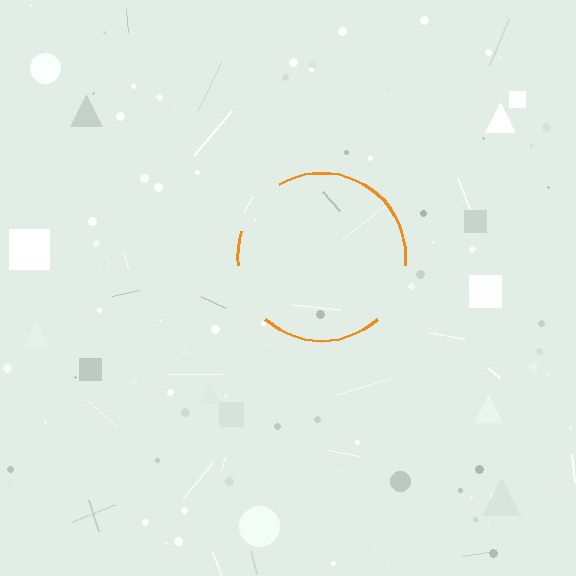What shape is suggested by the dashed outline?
The dashed outline suggests a circle.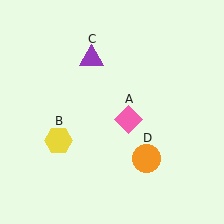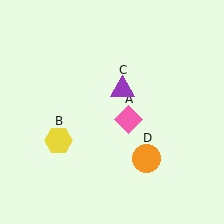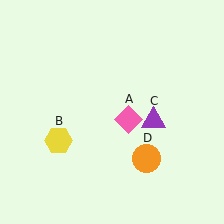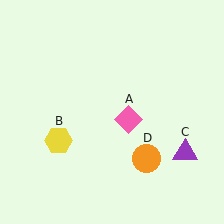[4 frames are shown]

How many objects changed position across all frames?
1 object changed position: purple triangle (object C).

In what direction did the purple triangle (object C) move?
The purple triangle (object C) moved down and to the right.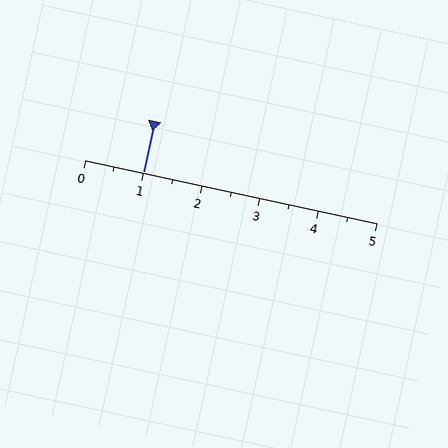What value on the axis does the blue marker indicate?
The marker indicates approximately 1.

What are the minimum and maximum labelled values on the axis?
The axis runs from 0 to 5.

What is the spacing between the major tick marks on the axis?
The major ticks are spaced 1 apart.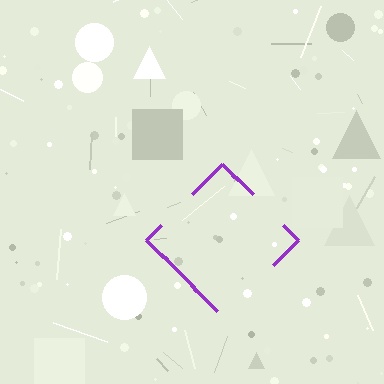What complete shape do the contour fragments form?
The contour fragments form a diamond.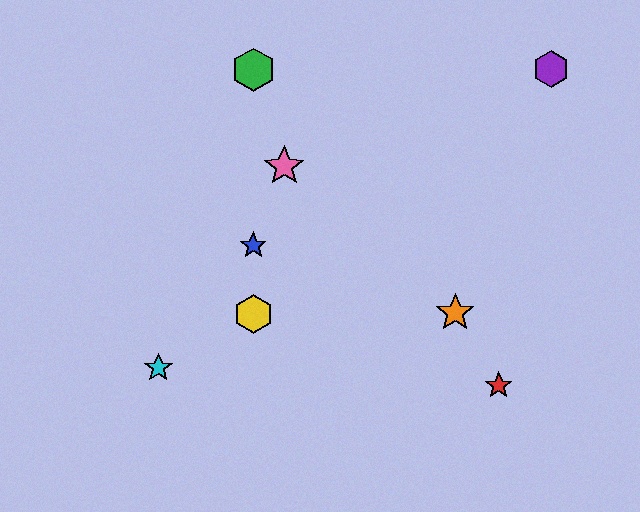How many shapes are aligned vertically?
3 shapes (the blue star, the green hexagon, the yellow hexagon) are aligned vertically.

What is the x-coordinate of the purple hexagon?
The purple hexagon is at x≈551.